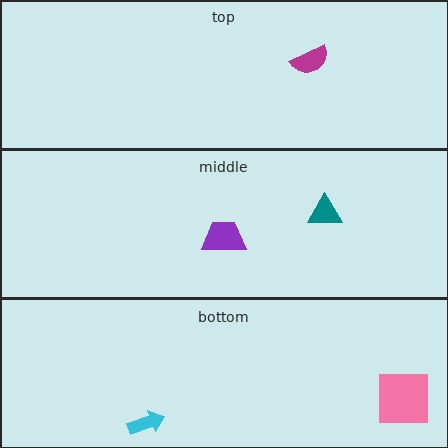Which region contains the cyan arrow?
The bottom region.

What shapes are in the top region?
The magenta semicircle.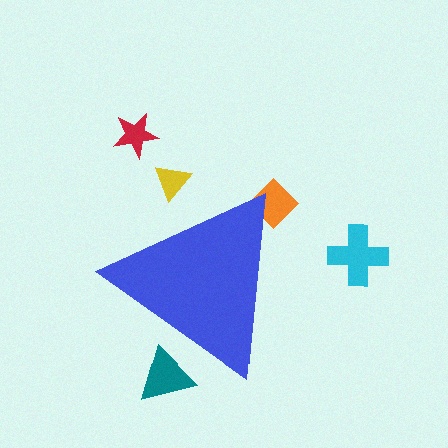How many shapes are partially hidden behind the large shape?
3 shapes are partially hidden.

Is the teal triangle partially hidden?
Yes, the teal triangle is partially hidden behind the blue triangle.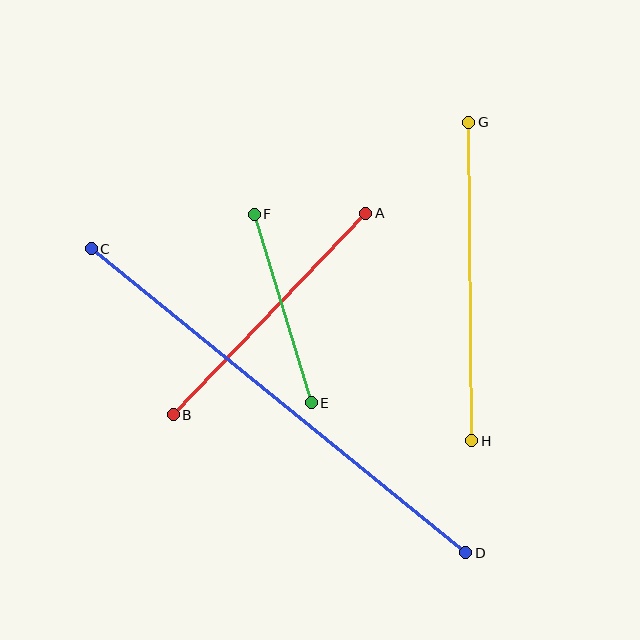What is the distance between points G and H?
The distance is approximately 318 pixels.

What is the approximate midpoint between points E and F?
The midpoint is at approximately (283, 308) pixels.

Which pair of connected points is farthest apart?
Points C and D are farthest apart.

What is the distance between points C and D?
The distance is approximately 483 pixels.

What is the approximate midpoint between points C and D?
The midpoint is at approximately (279, 401) pixels.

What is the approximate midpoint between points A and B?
The midpoint is at approximately (269, 314) pixels.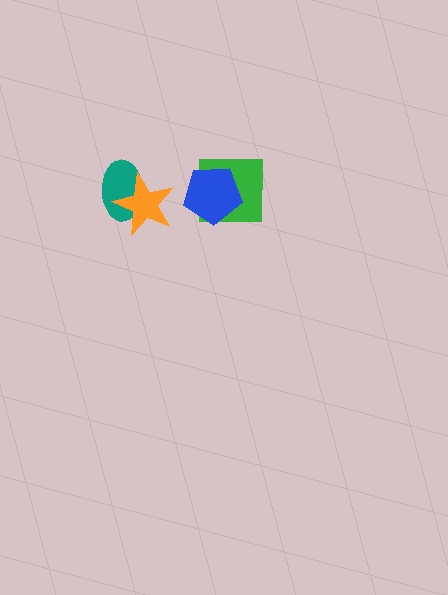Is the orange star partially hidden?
No, no other shape covers it.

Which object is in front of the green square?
The blue pentagon is in front of the green square.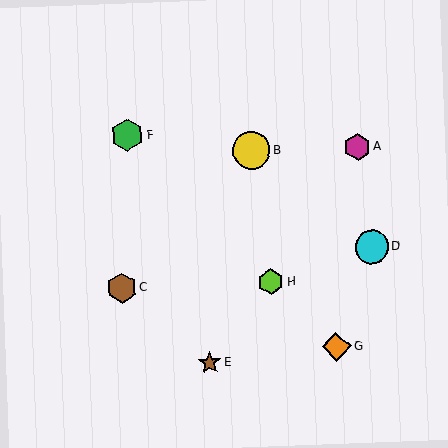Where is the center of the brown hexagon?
The center of the brown hexagon is at (122, 288).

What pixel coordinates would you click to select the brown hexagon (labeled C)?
Click at (122, 288) to select the brown hexagon C.